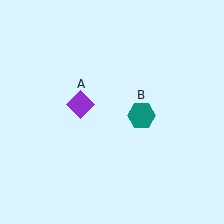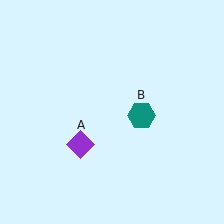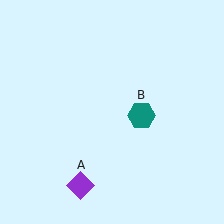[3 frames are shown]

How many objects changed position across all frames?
1 object changed position: purple diamond (object A).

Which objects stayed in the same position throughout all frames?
Teal hexagon (object B) remained stationary.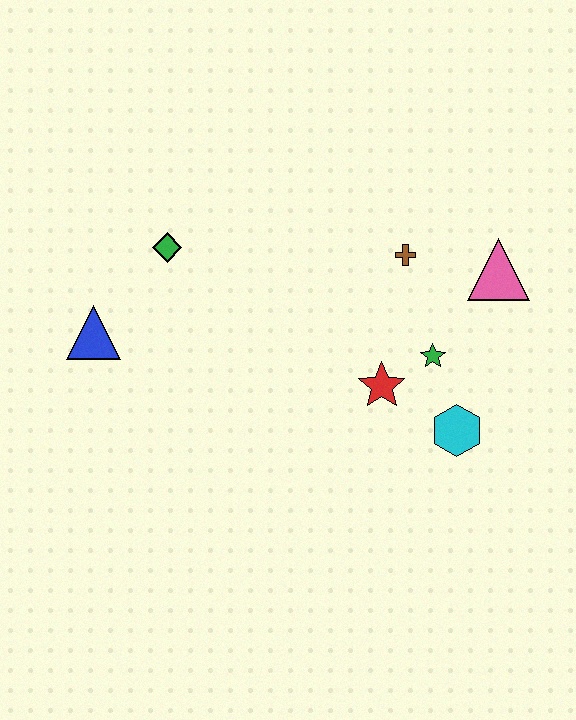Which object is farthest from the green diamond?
The cyan hexagon is farthest from the green diamond.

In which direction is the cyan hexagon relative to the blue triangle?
The cyan hexagon is to the right of the blue triangle.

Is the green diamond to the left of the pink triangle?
Yes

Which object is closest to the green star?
The red star is closest to the green star.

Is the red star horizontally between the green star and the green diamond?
Yes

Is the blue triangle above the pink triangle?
No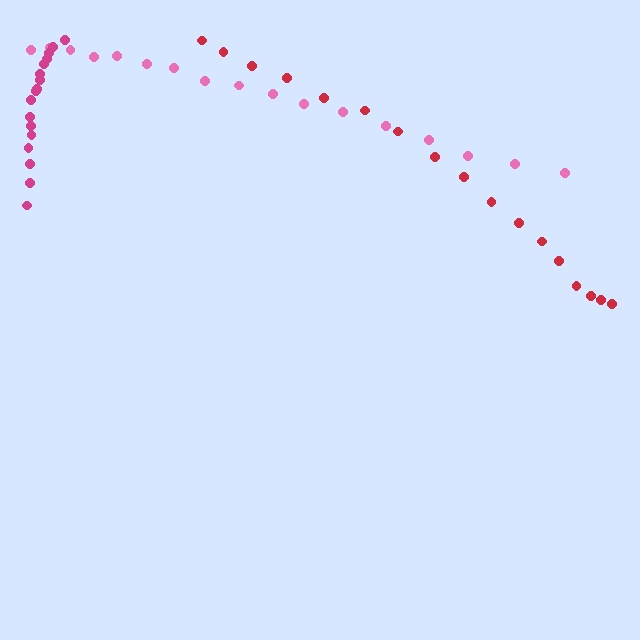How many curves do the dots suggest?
There are 3 distinct paths.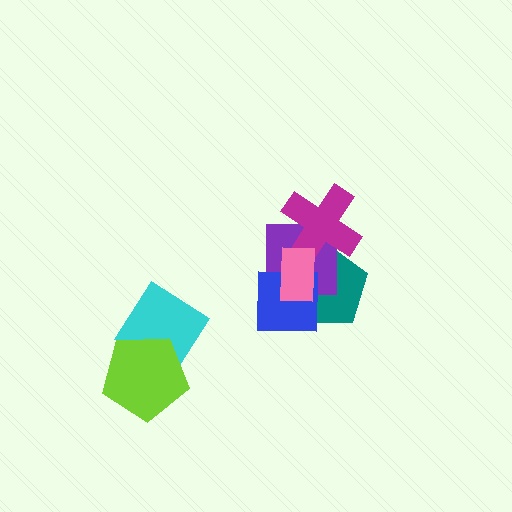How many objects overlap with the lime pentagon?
1 object overlaps with the lime pentagon.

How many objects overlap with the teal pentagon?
4 objects overlap with the teal pentagon.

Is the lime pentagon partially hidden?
No, no other shape covers it.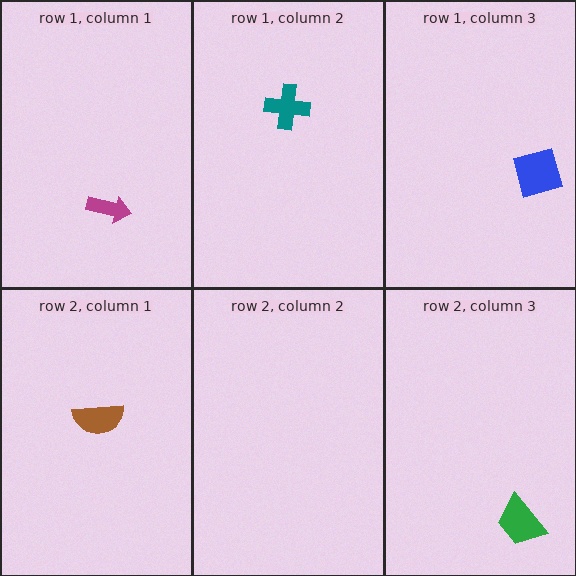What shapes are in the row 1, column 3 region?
The blue square.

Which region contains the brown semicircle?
The row 2, column 1 region.